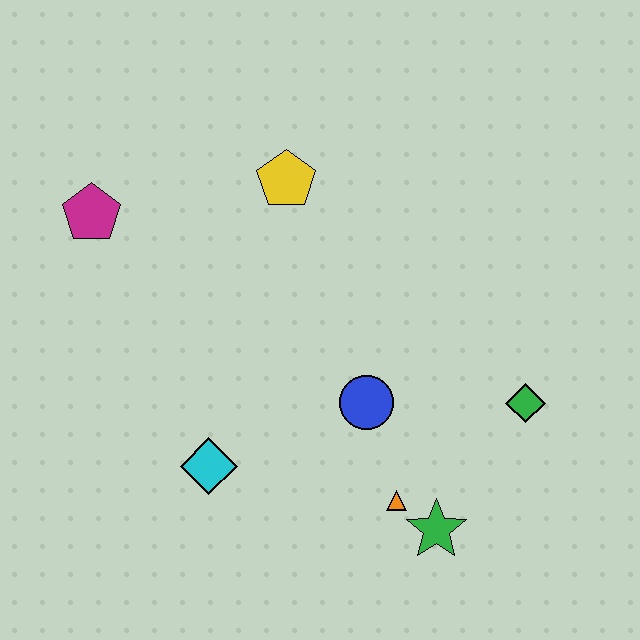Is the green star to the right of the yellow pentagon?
Yes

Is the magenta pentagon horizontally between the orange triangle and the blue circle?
No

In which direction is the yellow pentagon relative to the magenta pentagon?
The yellow pentagon is to the right of the magenta pentagon.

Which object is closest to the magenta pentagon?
The yellow pentagon is closest to the magenta pentagon.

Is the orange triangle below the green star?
No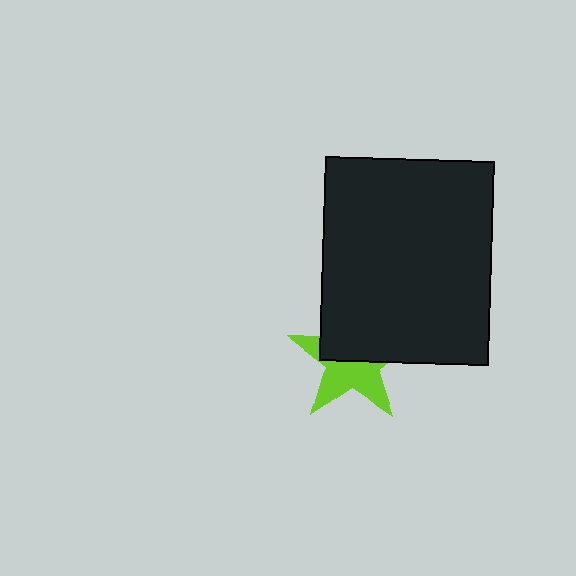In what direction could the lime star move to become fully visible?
The lime star could move down. That would shift it out from behind the black rectangle entirely.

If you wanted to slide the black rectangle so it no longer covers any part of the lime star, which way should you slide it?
Slide it up — that is the most direct way to separate the two shapes.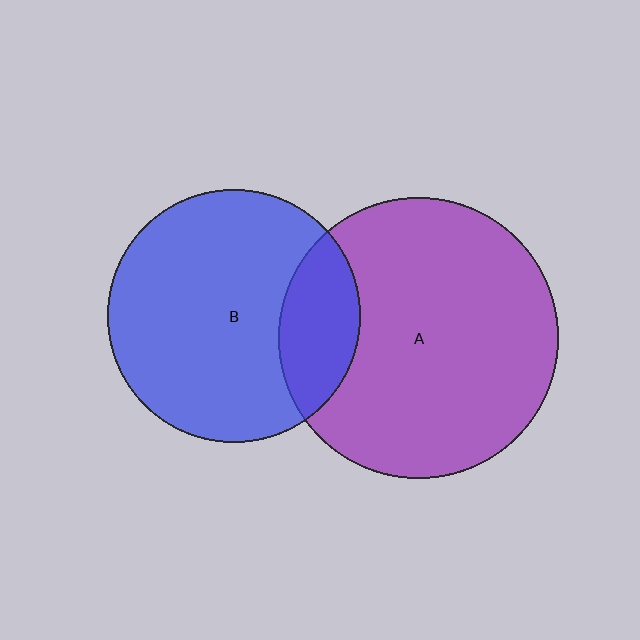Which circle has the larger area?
Circle A (purple).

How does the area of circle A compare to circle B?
Approximately 1.2 times.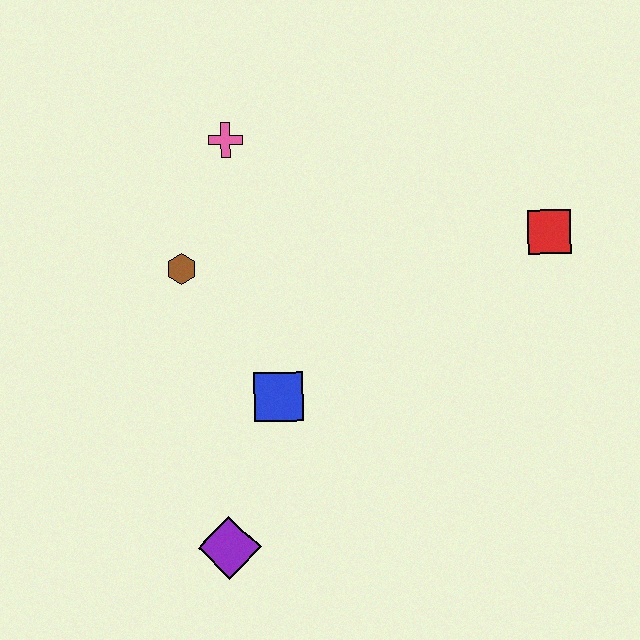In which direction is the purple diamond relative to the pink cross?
The purple diamond is below the pink cross.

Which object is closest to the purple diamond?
The blue square is closest to the purple diamond.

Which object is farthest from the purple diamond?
The red square is farthest from the purple diamond.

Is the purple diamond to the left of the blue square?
Yes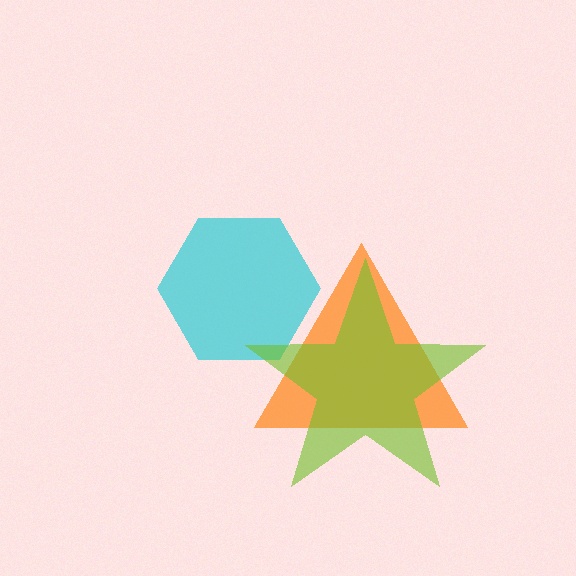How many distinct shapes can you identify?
There are 3 distinct shapes: an orange triangle, a cyan hexagon, a lime star.